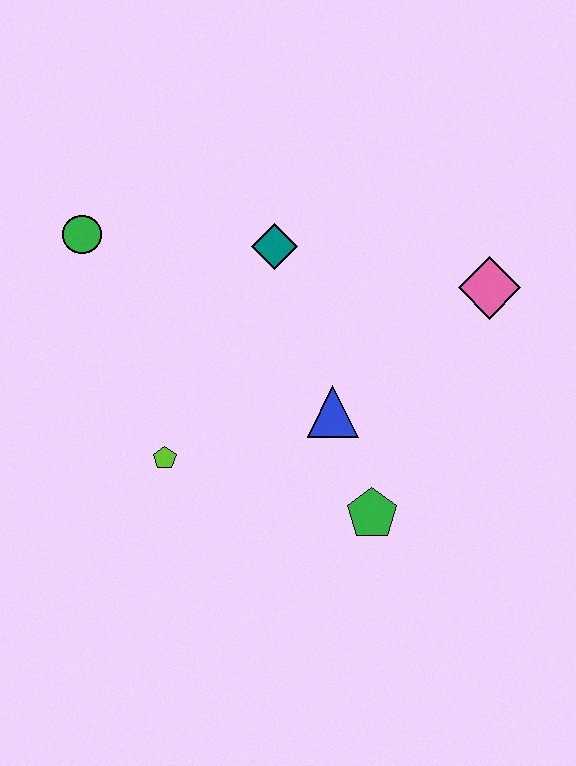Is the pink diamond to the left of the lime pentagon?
No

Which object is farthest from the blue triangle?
The green circle is farthest from the blue triangle.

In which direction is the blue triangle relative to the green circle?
The blue triangle is to the right of the green circle.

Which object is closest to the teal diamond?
The blue triangle is closest to the teal diamond.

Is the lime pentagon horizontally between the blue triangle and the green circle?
Yes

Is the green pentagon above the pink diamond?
No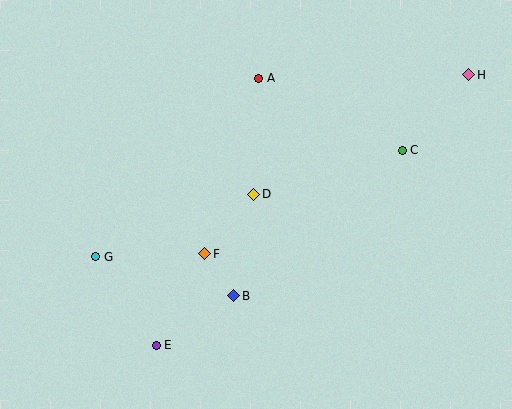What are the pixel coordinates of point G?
Point G is at (96, 257).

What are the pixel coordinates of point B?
Point B is at (234, 296).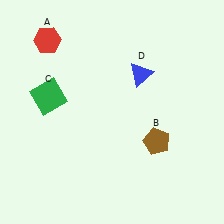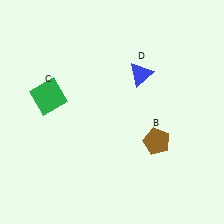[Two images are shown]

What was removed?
The red hexagon (A) was removed in Image 2.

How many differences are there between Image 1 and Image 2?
There is 1 difference between the two images.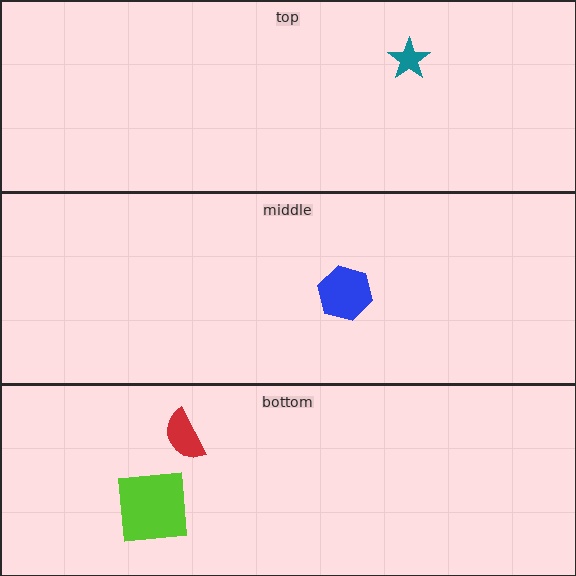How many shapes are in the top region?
1.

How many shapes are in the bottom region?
2.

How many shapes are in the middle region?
1.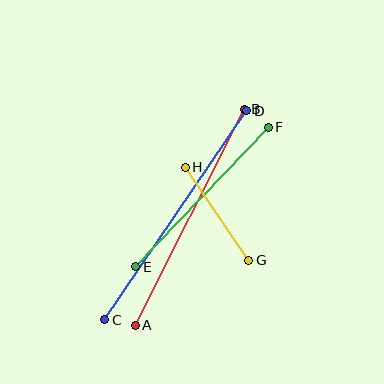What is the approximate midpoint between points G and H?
The midpoint is at approximately (217, 214) pixels.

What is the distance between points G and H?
The distance is approximately 113 pixels.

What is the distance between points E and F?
The distance is approximately 193 pixels.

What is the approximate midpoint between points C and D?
The midpoint is at approximately (176, 215) pixels.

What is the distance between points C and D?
The distance is approximately 253 pixels.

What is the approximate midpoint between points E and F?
The midpoint is at approximately (202, 197) pixels.